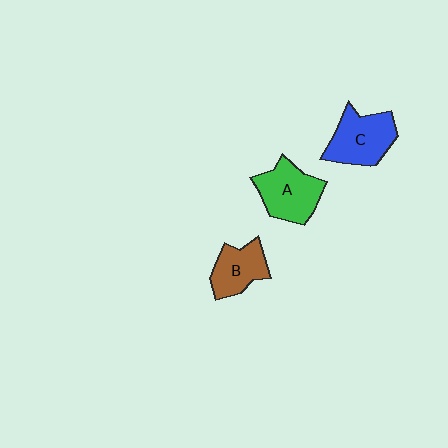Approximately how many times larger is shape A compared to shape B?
Approximately 1.3 times.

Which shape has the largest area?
Shape C (blue).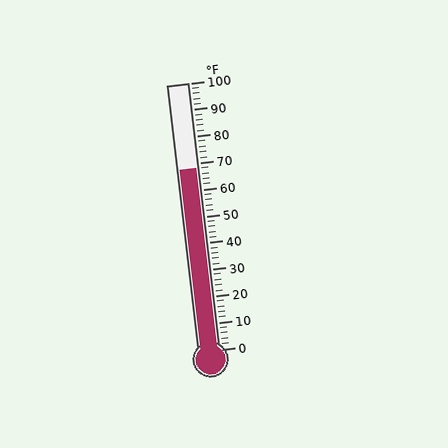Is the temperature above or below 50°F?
The temperature is above 50°F.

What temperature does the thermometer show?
The thermometer shows approximately 68°F.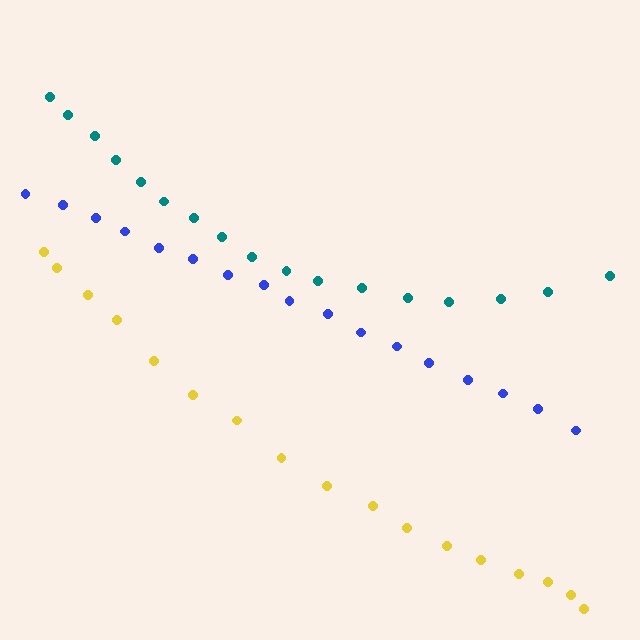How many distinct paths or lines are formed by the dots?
There are 3 distinct paths.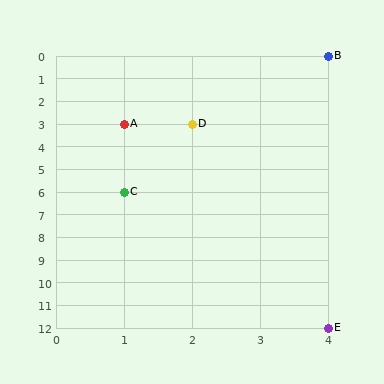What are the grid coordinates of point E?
Point E is at grid coordinates (4, 12).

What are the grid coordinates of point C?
Point C is at grid coordinates (1, 6).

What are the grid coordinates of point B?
Point B is at grid coordinates (4, 0).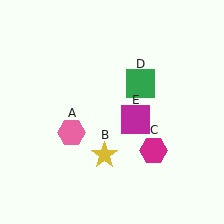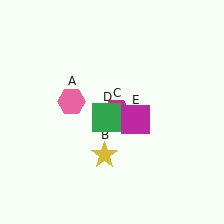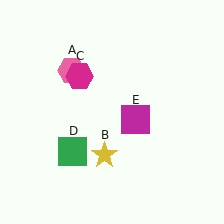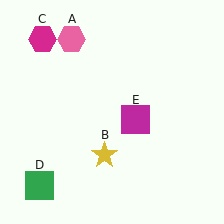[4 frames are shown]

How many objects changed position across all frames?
3 objects changed position: pink hexagon (object A), magenta hexagon (object C), green square (object D).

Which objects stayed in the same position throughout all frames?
Yellow star (object B) and magenta square (object E) remained stationary.